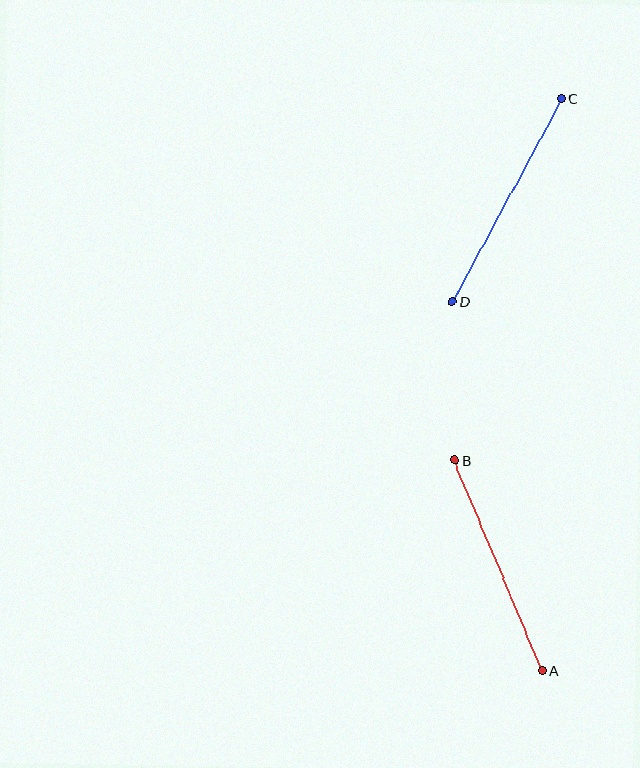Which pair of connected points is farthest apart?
Points C and D are farthest apart.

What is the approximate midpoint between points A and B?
The midpoint is at approximately (498, 566) pixels.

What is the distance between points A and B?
The distance is approximately 228 pixels.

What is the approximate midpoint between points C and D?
The midpoint is at approximately (507, 200) pixels.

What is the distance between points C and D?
The distance is approximately 231 pixels.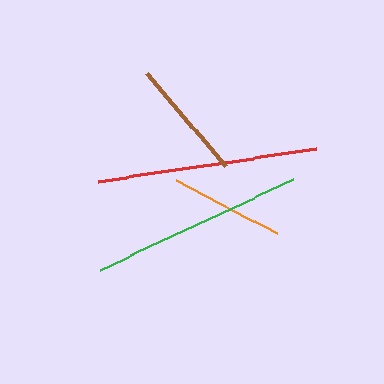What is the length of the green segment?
The green segment is approximately 213 pixels long.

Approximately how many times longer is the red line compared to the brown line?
The red line is approximately 1.8 times the length of the brown line.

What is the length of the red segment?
The red segment is approximately 220 pixels long.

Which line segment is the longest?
The red line is the longest at approximately 220 pixels.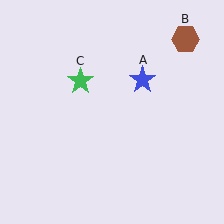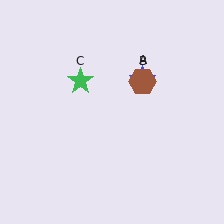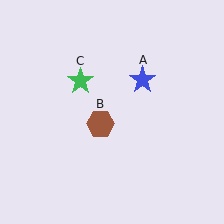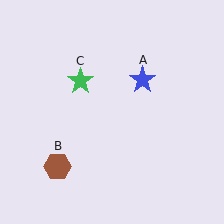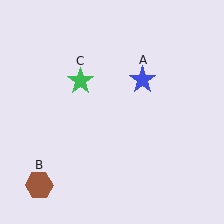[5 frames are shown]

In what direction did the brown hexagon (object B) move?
The brown hexagon (object B) moved down and to the left.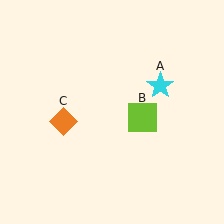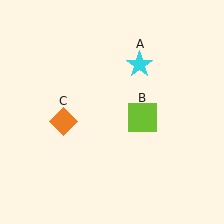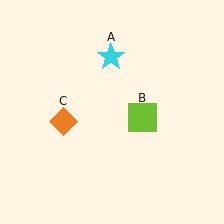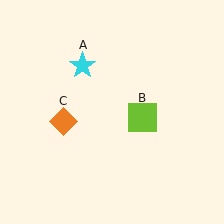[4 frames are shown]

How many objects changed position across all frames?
1 object changed position: cyan star (object A).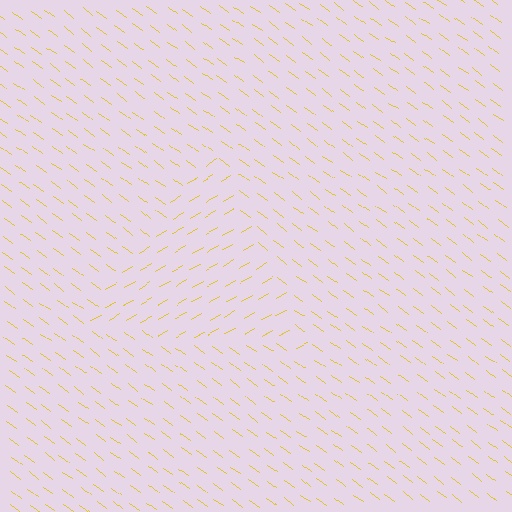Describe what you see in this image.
The image is filled with small yellow line segments. A triangle region in the image has lines oriented differently from the surrounding lines, creating a visible texture boundary.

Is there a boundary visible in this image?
Yes, there is a texture boundary formed by a change in line orientation.